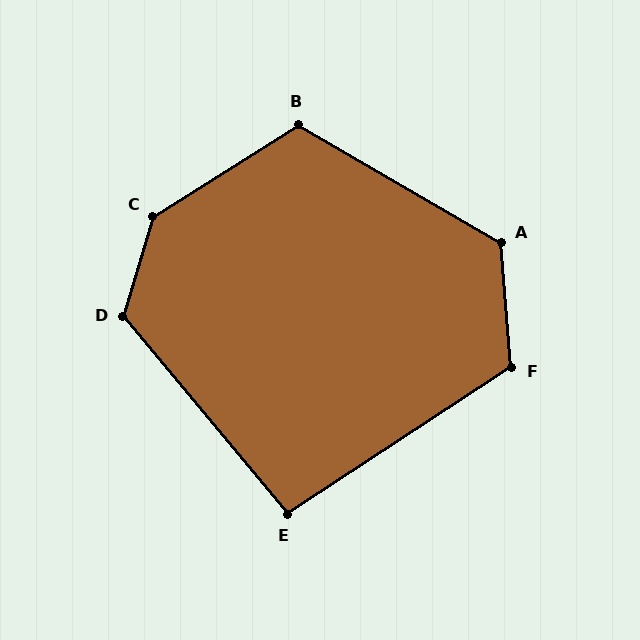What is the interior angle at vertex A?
Approximately 125 degrees (obtuse).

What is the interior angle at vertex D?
Approximately 124 degrees (obtuse).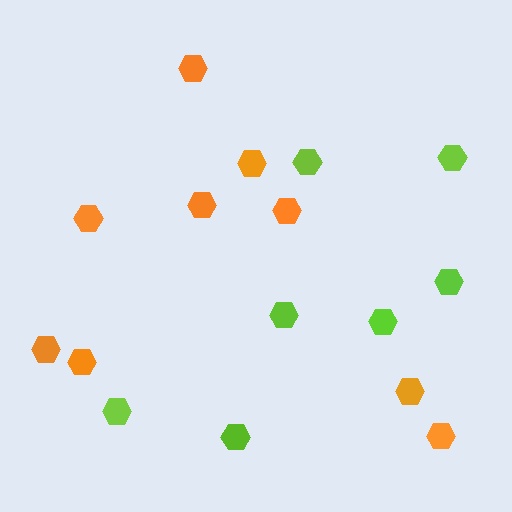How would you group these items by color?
There are 2 groups: one group of lime hexagons (7) and one group of orange hexagons (9).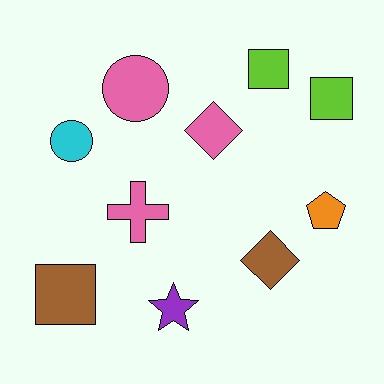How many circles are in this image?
There are 2 circles.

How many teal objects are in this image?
There are no teal objects.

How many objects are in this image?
There are 10 objects.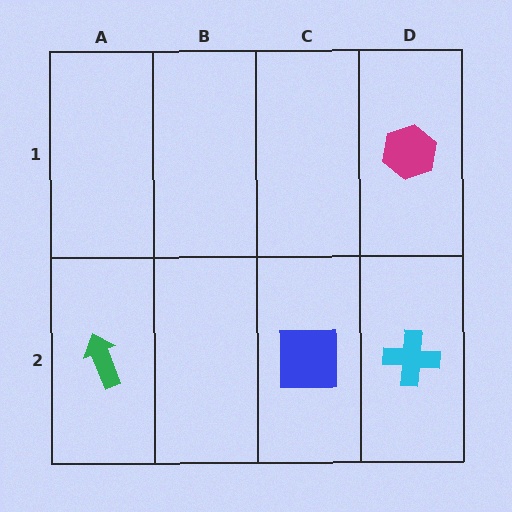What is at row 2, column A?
A green arrow.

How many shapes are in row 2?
3 shapes.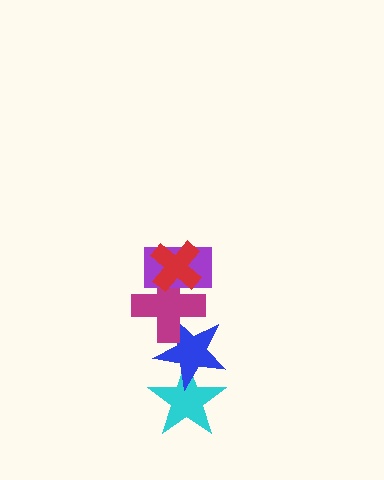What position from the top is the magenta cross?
The magenta cross is 3rd from the top.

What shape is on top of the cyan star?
The blue star is on top of the cyan star.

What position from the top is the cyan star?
The cyan star is 5th from the top.